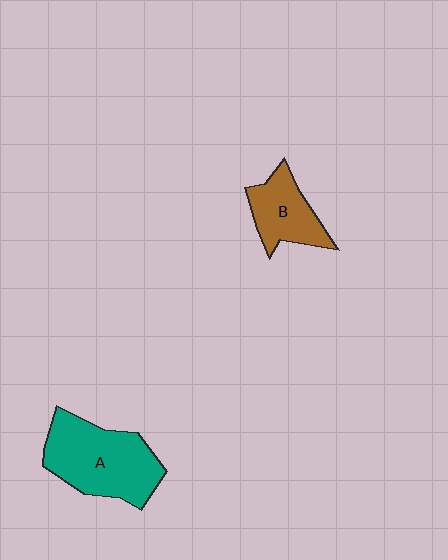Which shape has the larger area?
Shape A (teal).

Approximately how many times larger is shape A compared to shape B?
Approximately 1.7 times.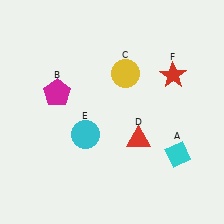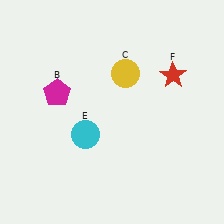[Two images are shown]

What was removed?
The red triangle (D), the cyan diamond (A) were removed in Image 2.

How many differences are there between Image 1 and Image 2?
There are 2 differences between the two images.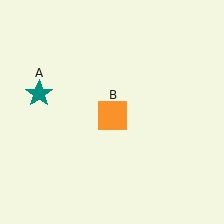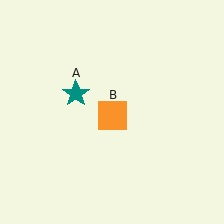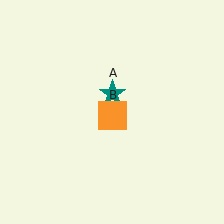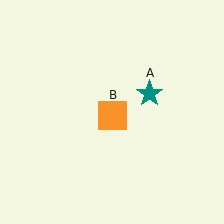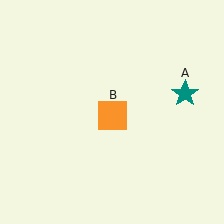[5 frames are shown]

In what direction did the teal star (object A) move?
The teal star (object A) moved right.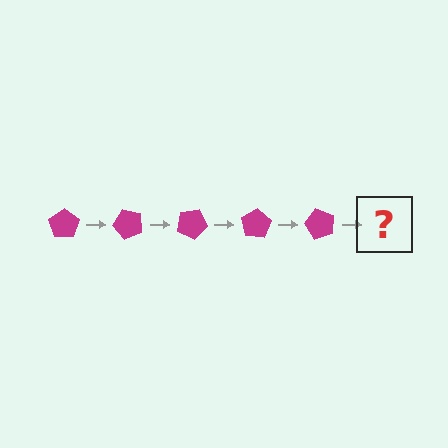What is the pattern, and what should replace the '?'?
The pattern is that the pentagon rotates 50 degrees each step. The '?' should be a magenta pentagon rotated 250 degrees.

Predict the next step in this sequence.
The next step is a magenta pentagon rotated 250 degrees.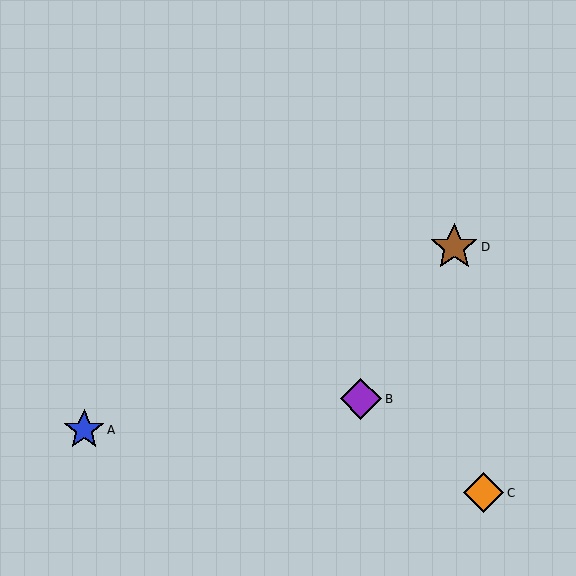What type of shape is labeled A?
Shape A is a blue star.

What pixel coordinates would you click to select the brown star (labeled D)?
Click at (454, 247) to select the brown star D.